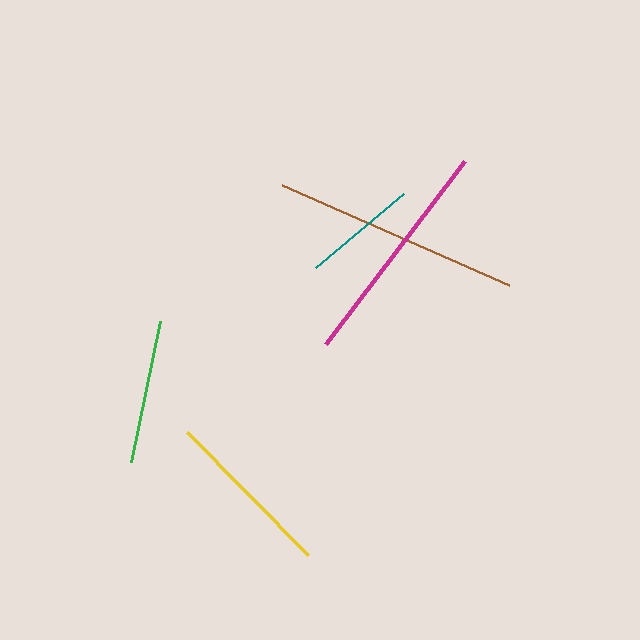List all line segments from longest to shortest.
From longest to shortest: brown, magenta, yellow, green, teal.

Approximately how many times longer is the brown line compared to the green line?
The brown line is approximately 1.7 times the length of the green line.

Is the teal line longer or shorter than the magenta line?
The magenta line is longer than the teal line.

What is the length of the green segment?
The green segment is approximately 144 pixels long.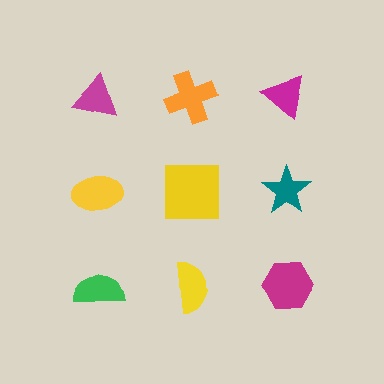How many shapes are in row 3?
3 shapes.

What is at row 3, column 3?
A magenta hexagon.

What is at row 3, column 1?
A green semicircle.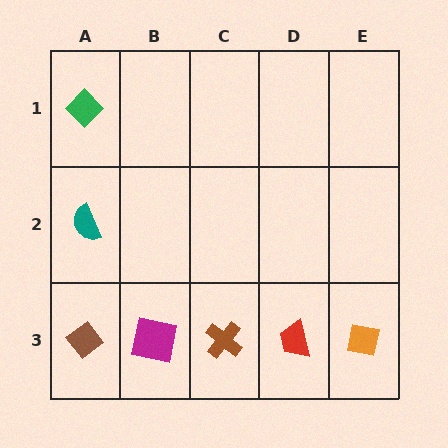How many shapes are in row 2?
1 shape.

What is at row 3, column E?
An orange square.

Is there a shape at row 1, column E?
No, that cell is empty.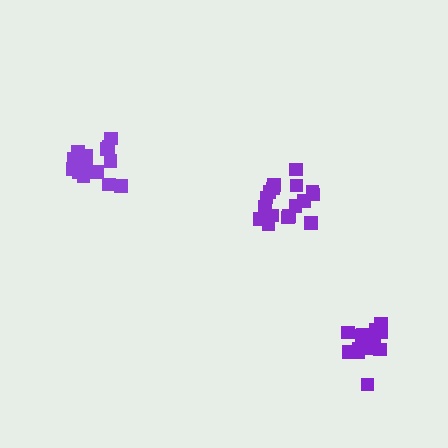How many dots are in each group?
Group 1: 18 dots, Group 2: 16 dots, Group 3: 17 dots (51 total).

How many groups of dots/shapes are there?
There are 3 groups.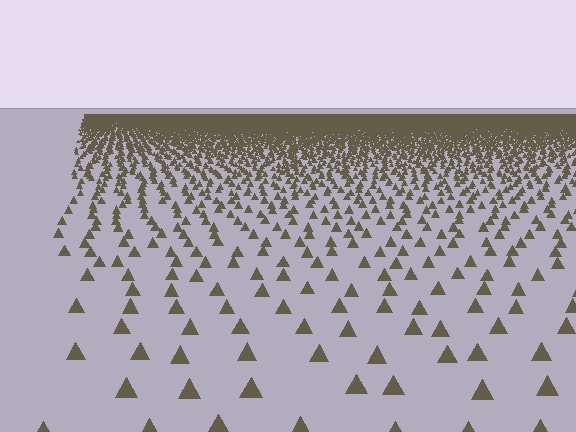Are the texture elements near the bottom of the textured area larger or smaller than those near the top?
Larger. Near the bottom, elements are closer to the viewer and appear at a bigger on-screen size.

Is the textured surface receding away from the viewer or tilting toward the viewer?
The surface is receding away from the viewer. Texture elements get smaller and denser toward the top.